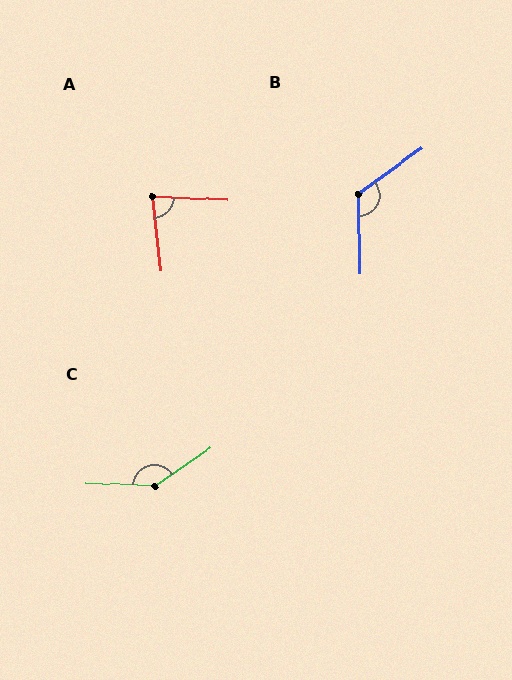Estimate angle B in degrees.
Approximately 125 degrees.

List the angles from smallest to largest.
A (80°), B (125°), C (143°).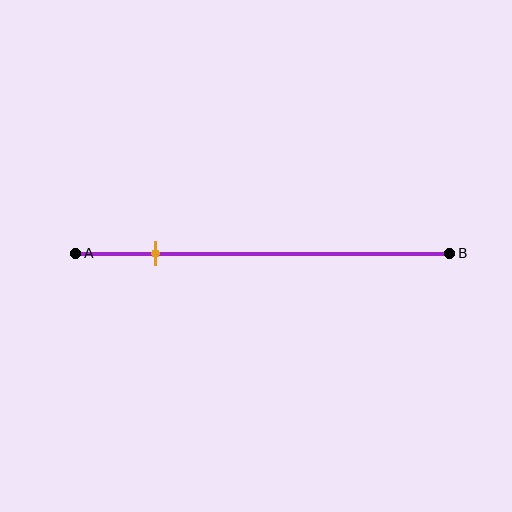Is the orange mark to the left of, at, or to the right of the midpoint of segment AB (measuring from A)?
The orange mark is to the left of the midpoint of segment AB.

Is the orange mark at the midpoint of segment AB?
No, the mark is at about 20% from A, not at the 50% midpoint.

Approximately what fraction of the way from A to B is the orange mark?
The orange mark is approximately 20% of the way from A to B.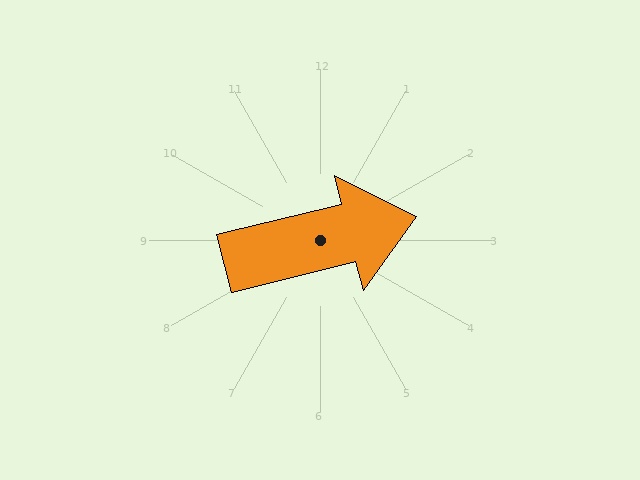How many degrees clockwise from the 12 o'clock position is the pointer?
Approximately 76 degrees.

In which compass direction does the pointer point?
East.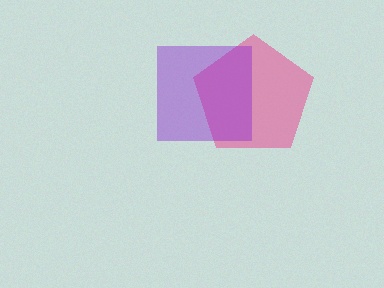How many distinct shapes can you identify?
There are 2 distinct shapes: a pink pentagon, a purple square.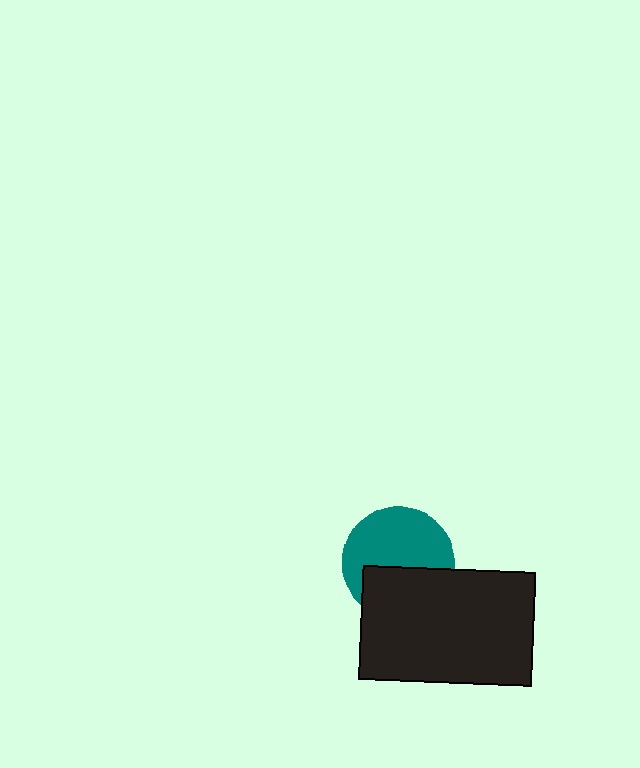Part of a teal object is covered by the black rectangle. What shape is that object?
It is a circle.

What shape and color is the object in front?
The object in front is a black rectangle.